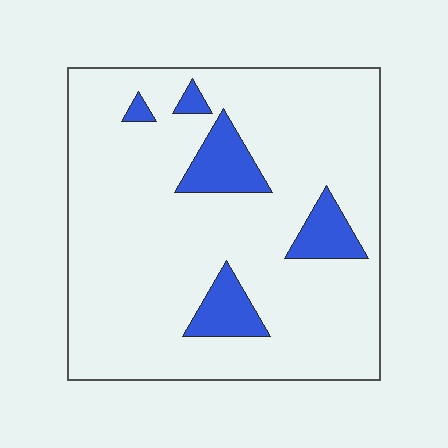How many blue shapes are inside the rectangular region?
5.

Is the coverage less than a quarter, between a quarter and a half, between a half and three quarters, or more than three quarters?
Less than a quarter.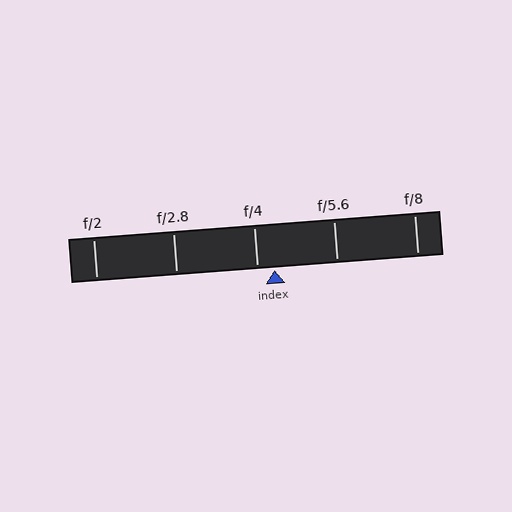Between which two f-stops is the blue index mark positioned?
The index mark is between f/4 and f/5.6.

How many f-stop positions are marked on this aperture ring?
There are 5 f-stop positions marked.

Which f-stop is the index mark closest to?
The index mark is closest to f/4.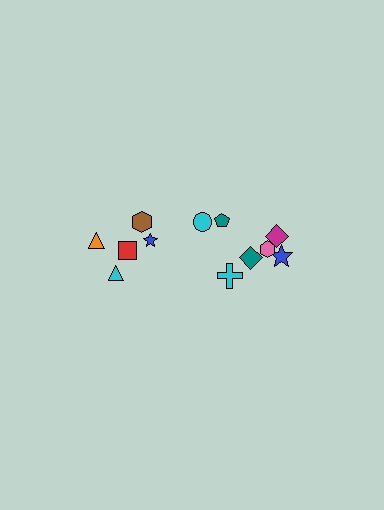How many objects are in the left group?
There are 5 objects.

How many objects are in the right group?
There are 7 objects.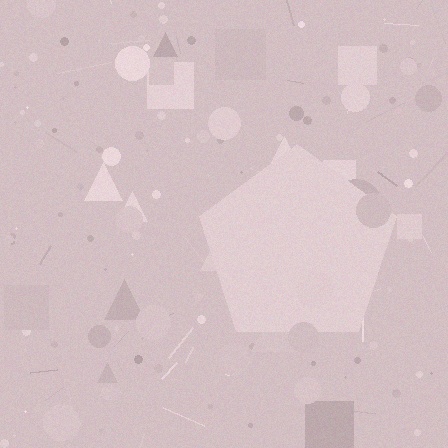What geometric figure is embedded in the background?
A pentagon is embedded in the background.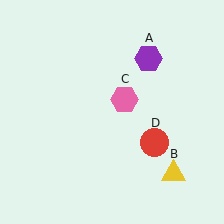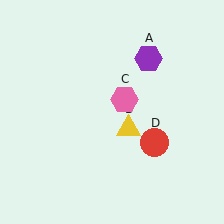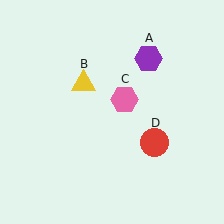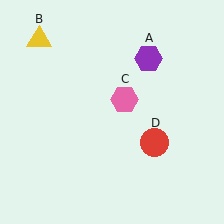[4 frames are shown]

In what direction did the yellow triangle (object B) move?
The yellow triangle (object B) moved up and to the left.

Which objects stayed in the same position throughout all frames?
Purple hexagon (object A) and pink hexagon (object C) and red circle (object D) remained stationary.